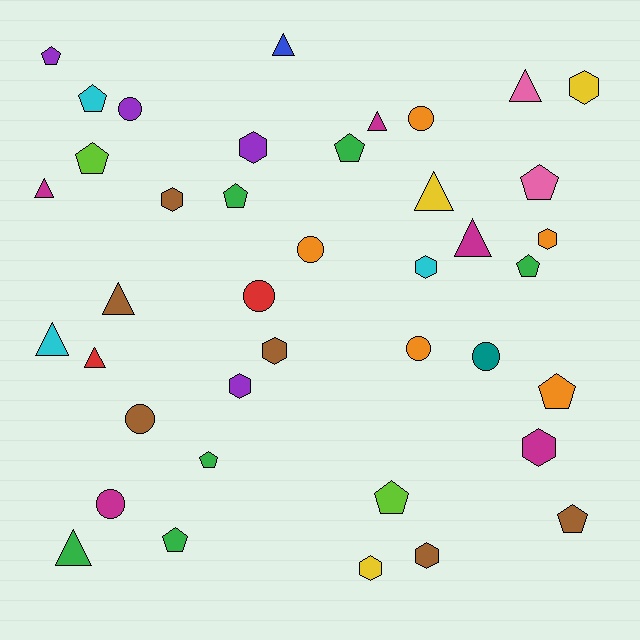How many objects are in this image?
There are 40 objects.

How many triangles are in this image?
There are 10 triangles.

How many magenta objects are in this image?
There are 5 magenta objects.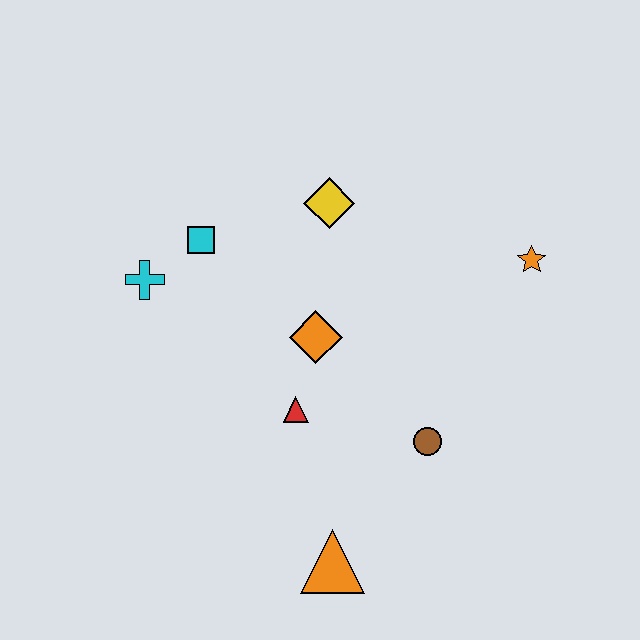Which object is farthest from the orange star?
The cyan cross is farthest from the orange star.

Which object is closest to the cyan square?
The cyan cross is closest to the cyan square.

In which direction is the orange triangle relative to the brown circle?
The orange triangle is below the brown circle.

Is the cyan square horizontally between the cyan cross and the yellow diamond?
Yes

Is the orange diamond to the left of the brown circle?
Yes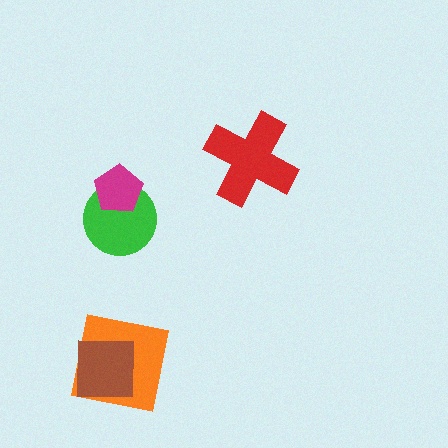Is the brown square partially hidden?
No, no other shape covers it.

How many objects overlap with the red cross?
0 objects overlap with the red cross.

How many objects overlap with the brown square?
1 object overlaps with the brown square.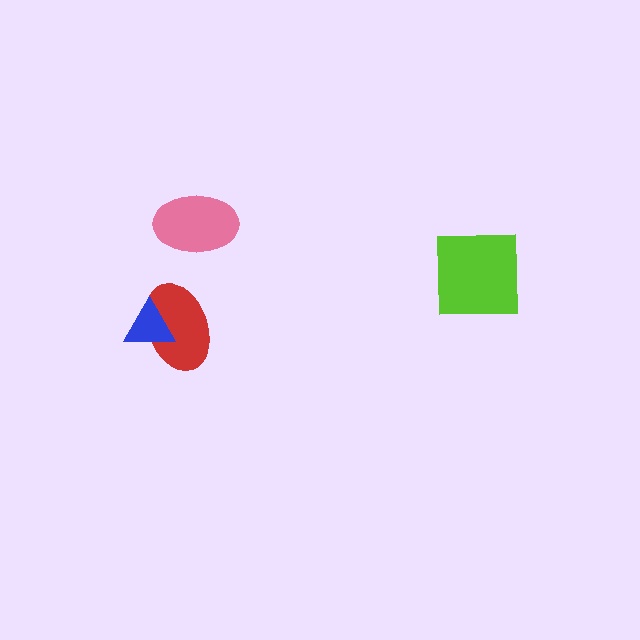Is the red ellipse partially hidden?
Yes, it is partially covered by another shape.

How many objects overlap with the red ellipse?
1 object overlaps with the red ellipse.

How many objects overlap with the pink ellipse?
0 objects overlap with the pink ellipse.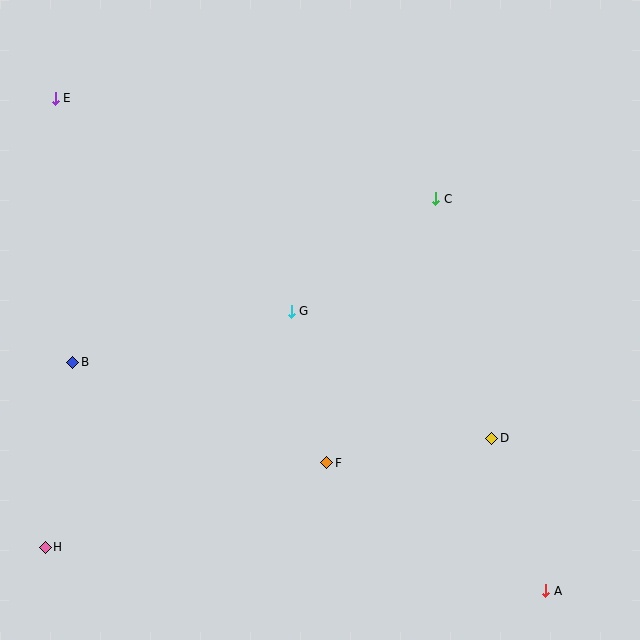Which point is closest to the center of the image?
Point G at (291, 311) is closest to the center.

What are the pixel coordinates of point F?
Point F is at (327, 463).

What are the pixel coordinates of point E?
Point E is at (55, 98).